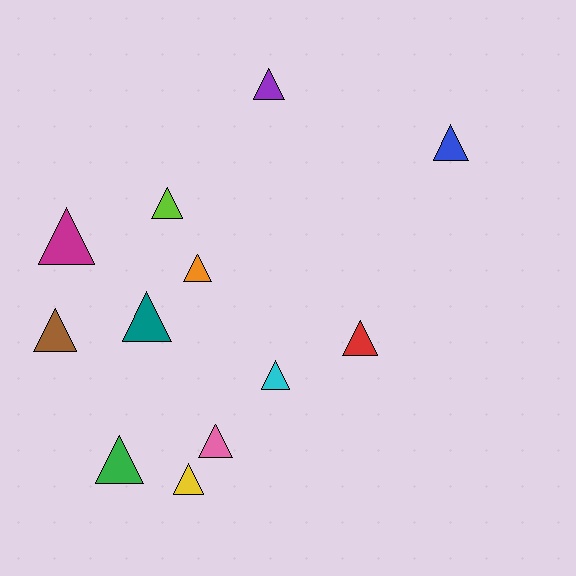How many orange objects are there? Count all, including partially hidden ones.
There is 1 orange object.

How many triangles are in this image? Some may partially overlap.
There are 12 triangles.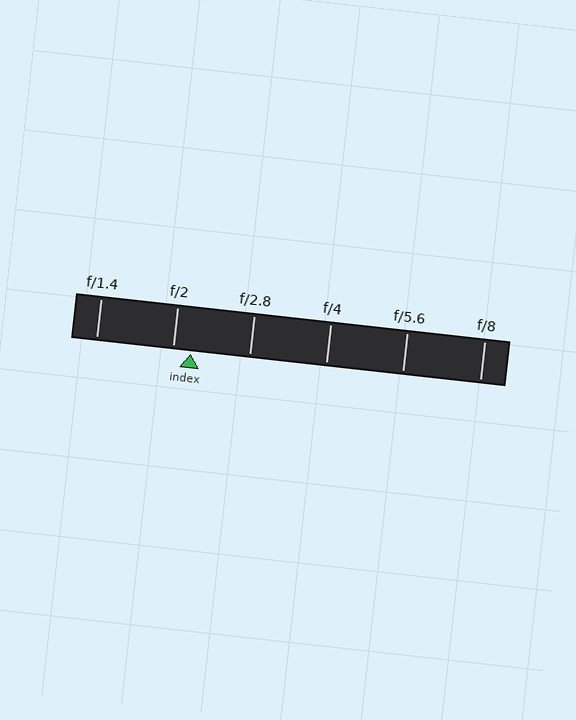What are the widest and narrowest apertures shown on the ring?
The widest aperture shown is f/1.4 and the narrowest is f/8.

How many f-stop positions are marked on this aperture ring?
There are 6 f-stop positions marked.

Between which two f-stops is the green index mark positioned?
The index mark is between f/2 and f/2.8.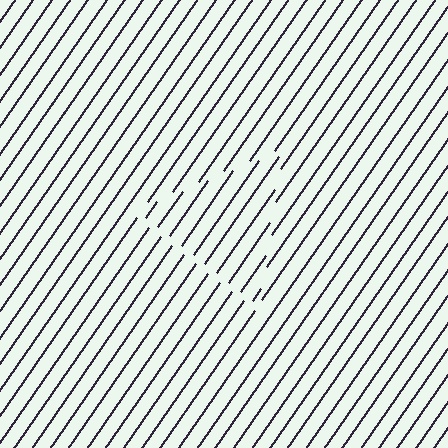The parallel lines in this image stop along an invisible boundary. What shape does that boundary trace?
An illusory triangle. The interior of the shape contains the same grating, shifted by half a period — the contour is defined by the phase discontinuity where line-ends from the inner and outer gratings abut.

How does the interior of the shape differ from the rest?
The interior of the shape contains the same grating, shifted by half a period — the contour is defined by the phase discontinuity where line-ends from the inner and outer gratings abut.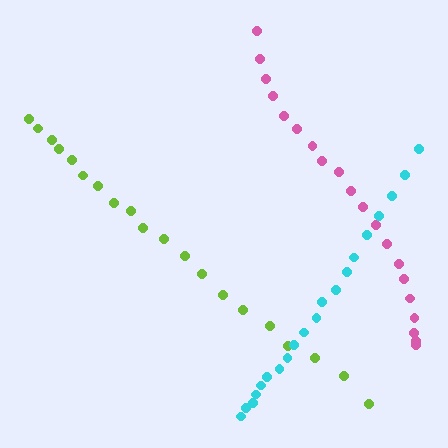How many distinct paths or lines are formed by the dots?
There are 3 distinct paths.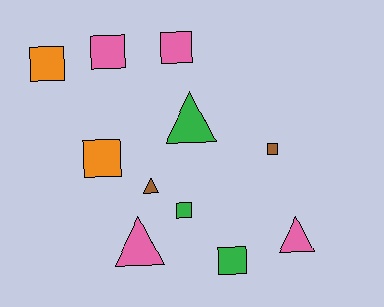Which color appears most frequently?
Pink, with 4 objects.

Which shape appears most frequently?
Square, with 7 objects.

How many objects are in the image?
There are 11 objects.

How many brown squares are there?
There is 1 brown square.